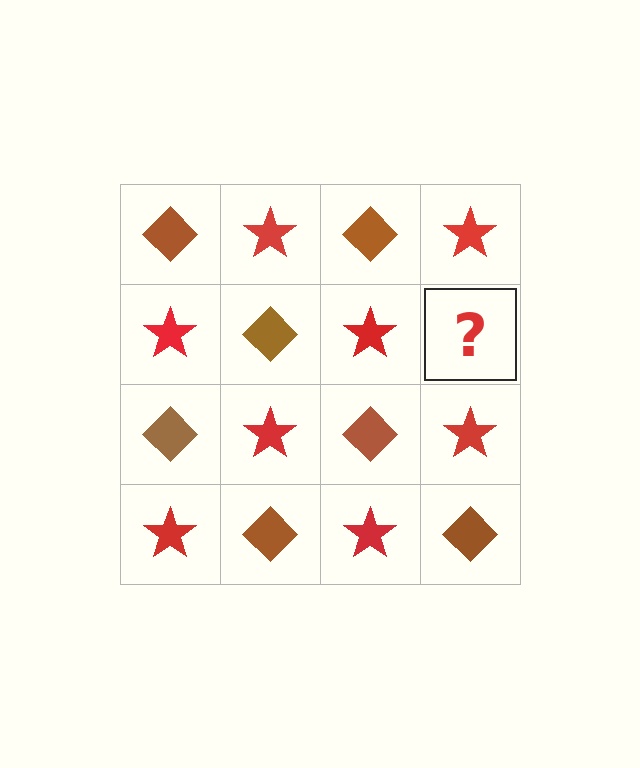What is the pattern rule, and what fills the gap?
The rule is that it alternates brown diamond and red star in a checkerboard pattern. The gap should be filled with a brown diamond.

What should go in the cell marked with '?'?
The missing cell should contain a brown diamond.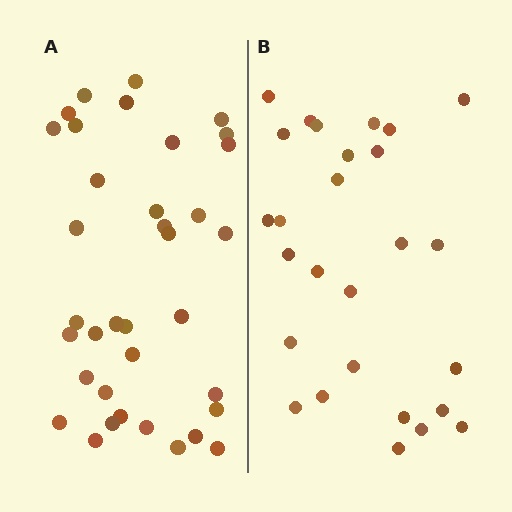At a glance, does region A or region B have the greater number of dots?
Region A (the left region) has more dots.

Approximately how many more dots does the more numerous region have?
Region A has roughly 8 or so more dots than region B.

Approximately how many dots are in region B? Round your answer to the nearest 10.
About 30 dots. (The exact count is 27, which rounds to 30.)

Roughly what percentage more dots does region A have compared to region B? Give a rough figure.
About 35% more.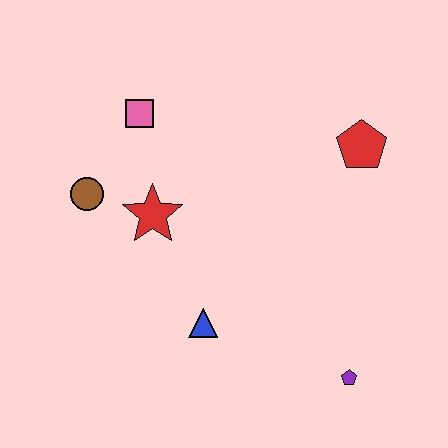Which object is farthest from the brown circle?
The purple pentagon is farthest from the brown circle.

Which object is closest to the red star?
The brown circle is closest to the red star.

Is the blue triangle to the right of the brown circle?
Yes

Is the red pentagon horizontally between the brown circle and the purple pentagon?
No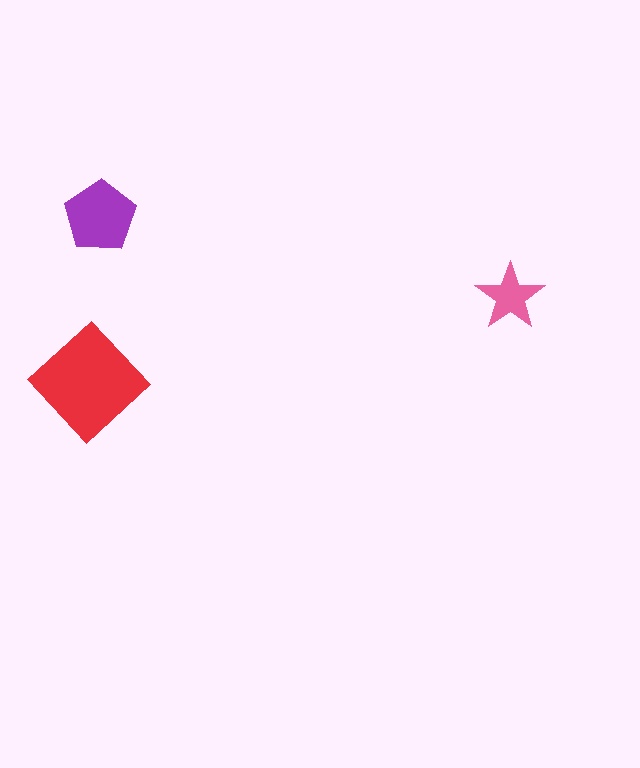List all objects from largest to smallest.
The red diamond, the purple pentagon, the pink star.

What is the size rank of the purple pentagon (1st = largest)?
2nd.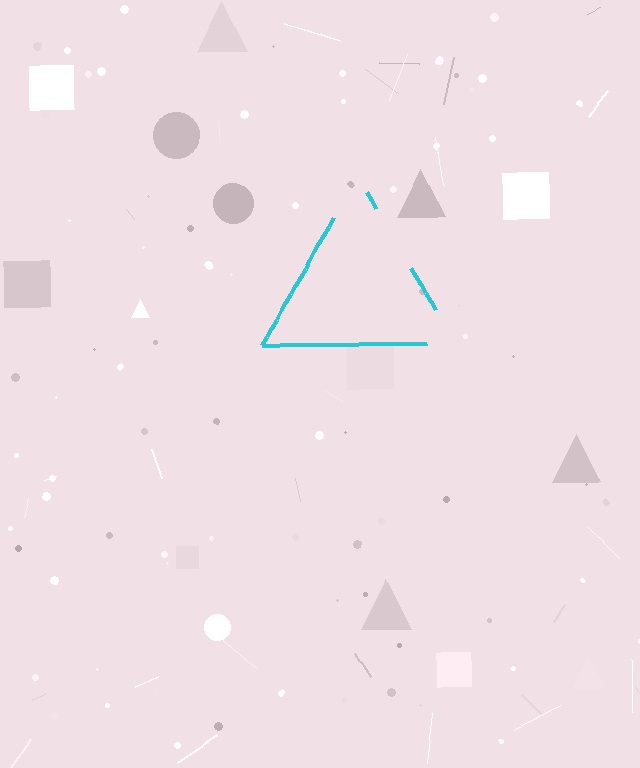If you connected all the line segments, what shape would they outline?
They would outline a triangle.